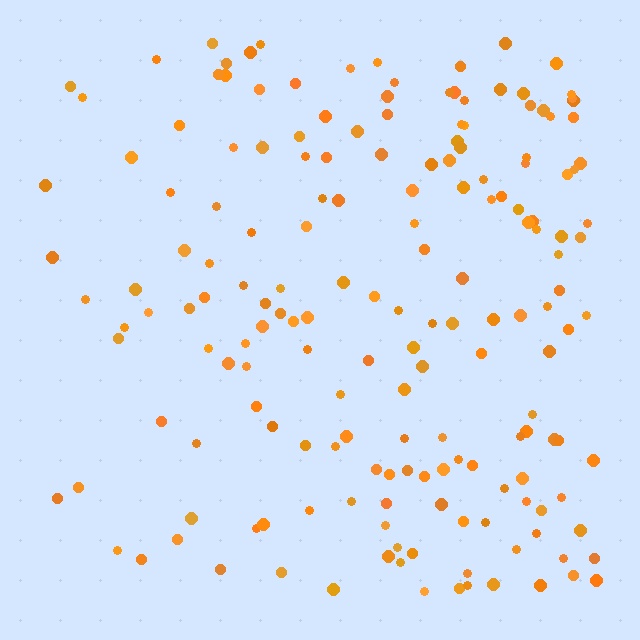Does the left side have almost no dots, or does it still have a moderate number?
Still a moderate number, just noticeably fewer than the right.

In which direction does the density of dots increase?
From left to right, with the right side densest.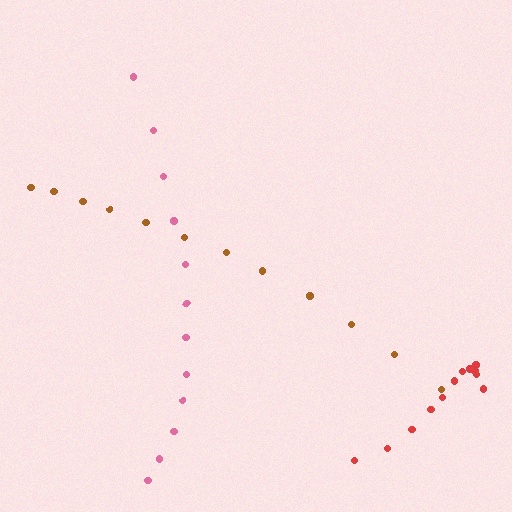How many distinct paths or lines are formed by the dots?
There are 3 distinct paths.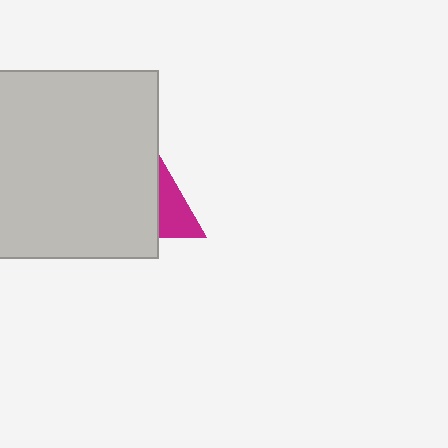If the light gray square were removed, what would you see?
You would see the complete magenta triangle.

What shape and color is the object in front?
The object in front is a light gray square.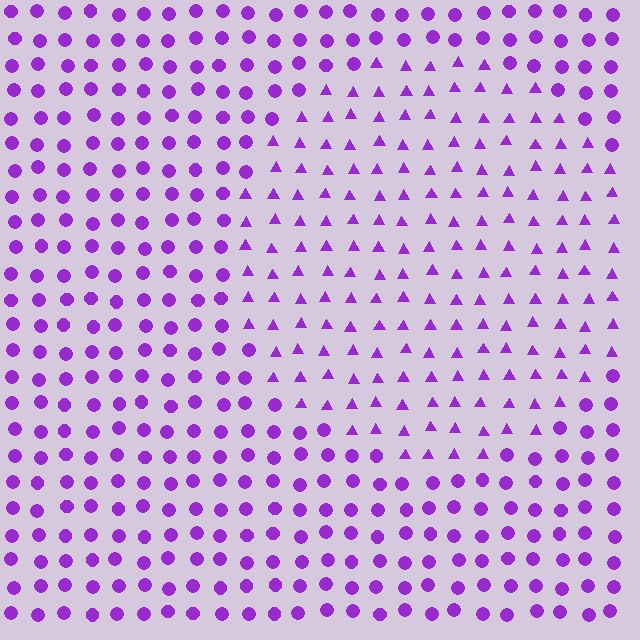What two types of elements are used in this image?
The image uses triangles inside the circle region and circles outside it.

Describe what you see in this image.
The image is filled with small purple elements arranged in a uniform grid. A circle-shaped region contains triangles, while the surrounding area contains circles. The boundary is defined purely by the change in element shape.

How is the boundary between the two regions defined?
The boundary is defined by a change in element shape: triangles inside vs. circles outside. All elements share the same color and spacing.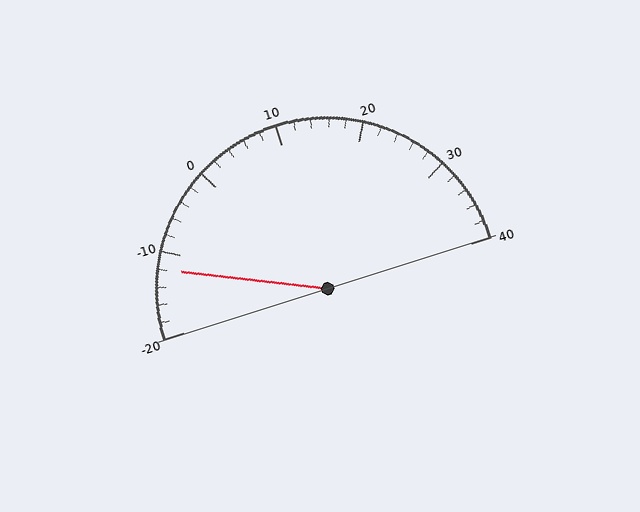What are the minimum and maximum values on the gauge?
The gauge ranges from -20 to 40.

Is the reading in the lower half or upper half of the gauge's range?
The reading is in the lower half of the range (-20 to 40).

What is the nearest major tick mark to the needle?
The nearest major tick mark is -10.